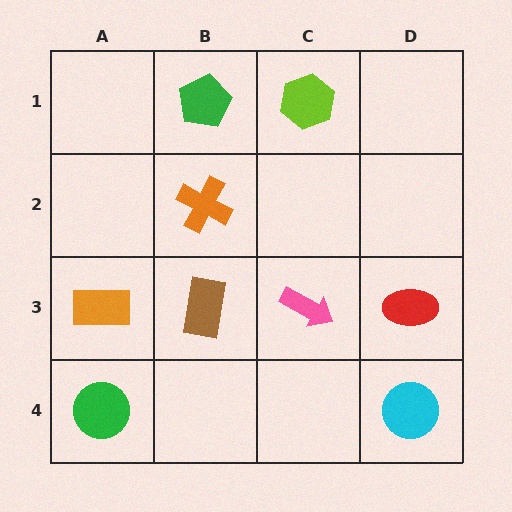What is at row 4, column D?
A cyan circle.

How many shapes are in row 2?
1 shape.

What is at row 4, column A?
A green circle.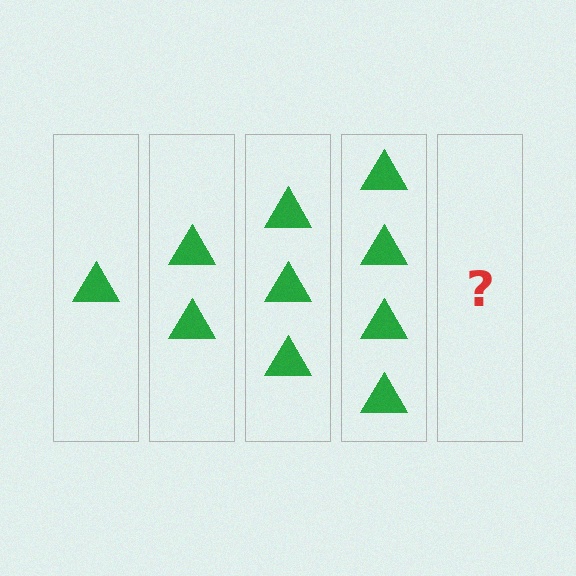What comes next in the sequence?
The next element should be 5 triangles.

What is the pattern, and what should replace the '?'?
The pattern is that each step adds one more triangle. The '?' should be 5 triangles.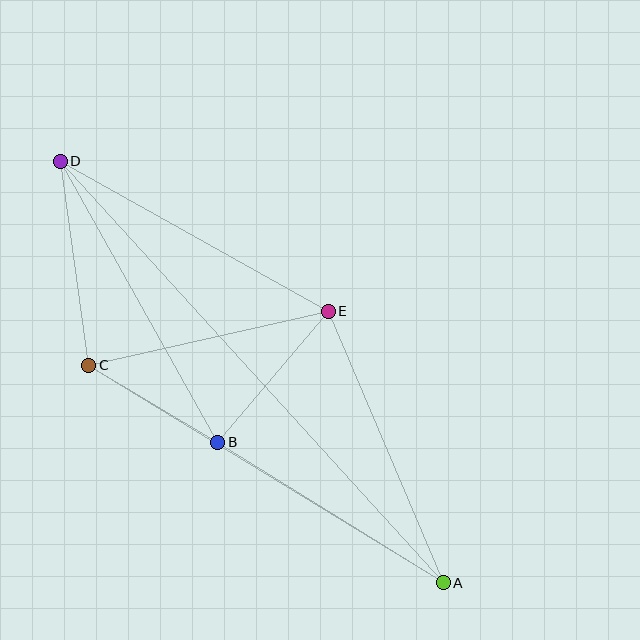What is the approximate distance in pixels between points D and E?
The distance between D and E is approximately 307 pixels.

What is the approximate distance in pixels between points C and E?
The distance between C and E is approximately 246 pixels.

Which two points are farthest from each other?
Points A and D are farthest from each other.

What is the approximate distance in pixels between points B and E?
The distance between B and E is approximately 171 pixels.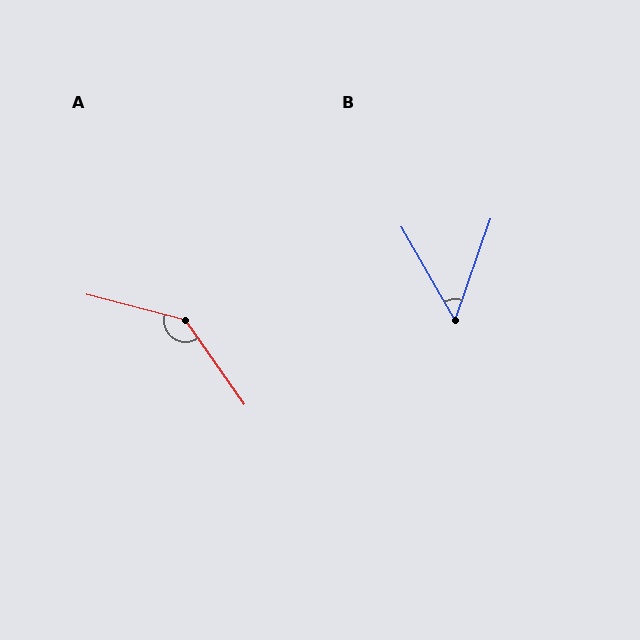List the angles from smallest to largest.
B (49°), A (140°).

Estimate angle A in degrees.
Approximately 140 degrees.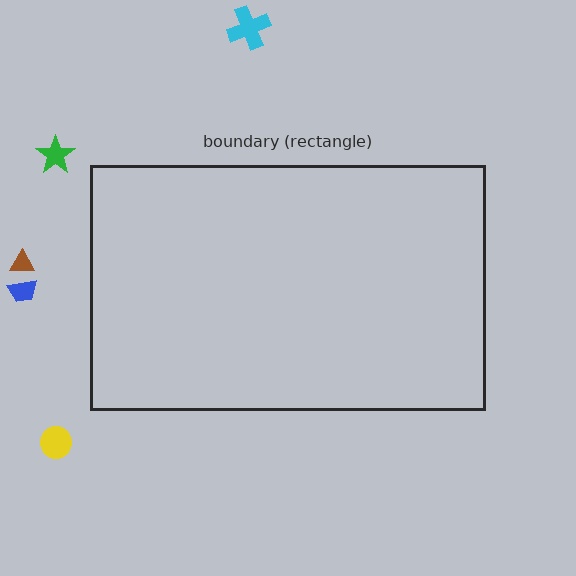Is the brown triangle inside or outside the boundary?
Outside.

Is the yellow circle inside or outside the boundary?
Outside.